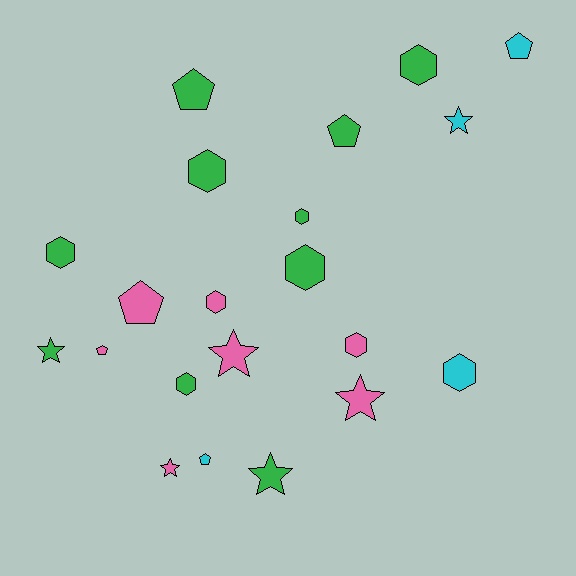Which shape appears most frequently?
Hexagon, with 9 objects.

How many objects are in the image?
There are 21 objects.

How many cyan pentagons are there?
There are 2 cyan pentagons.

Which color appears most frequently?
Green, with 10 objects.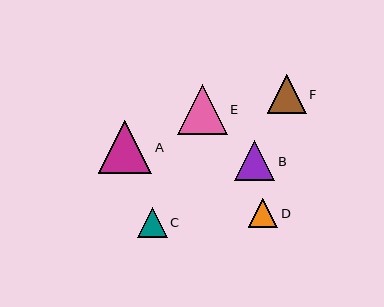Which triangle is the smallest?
Triangle D is the smallest with a size of approximately 29 pixels.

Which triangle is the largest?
Triangle A is the largest with a size of approximately 53 pixels.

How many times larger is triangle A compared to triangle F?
Triangle A is approximately 1.4 times the size of triangle F.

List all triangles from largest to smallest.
From largest to smallest: A, E, B, F, C, D.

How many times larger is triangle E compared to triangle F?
Triangle E is approximately 1.3 times the size of triangle F.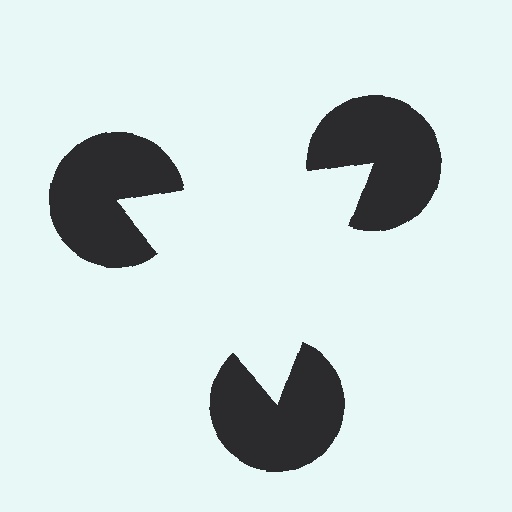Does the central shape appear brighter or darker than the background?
It typically appears slightly brighter than the background, even though no actual brightness change is drawn.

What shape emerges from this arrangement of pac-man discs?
An illusory triangle — its edges are inferred from the aligned wedge cuts in the pac-man discs, not physically drawn.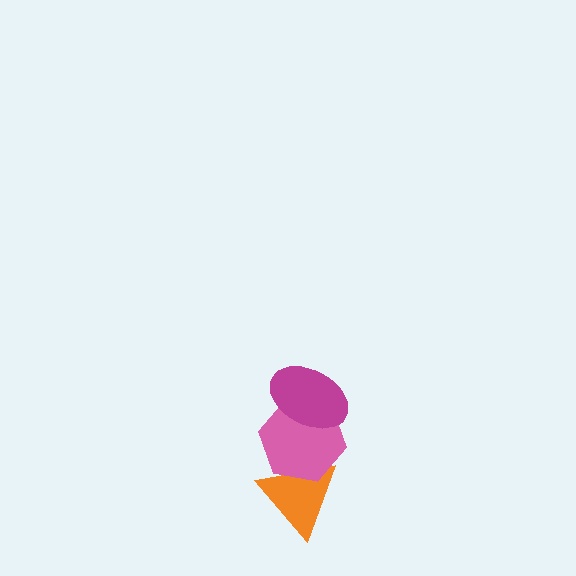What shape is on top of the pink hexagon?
The magenta ellipse is on top of the pink hexagon.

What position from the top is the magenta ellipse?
The magenta ellipse is 1st from the top.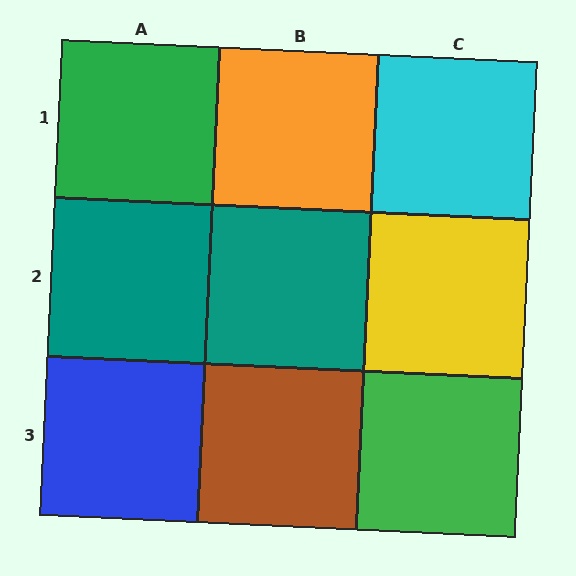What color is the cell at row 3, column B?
Brown.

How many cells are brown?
1 cell is brown.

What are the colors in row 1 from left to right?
Green, orange, cyan.